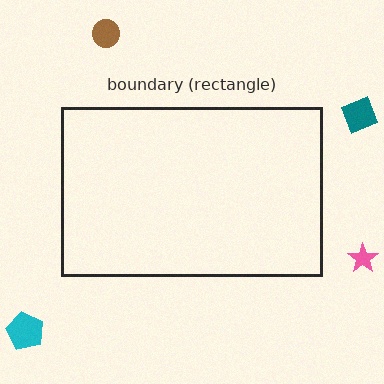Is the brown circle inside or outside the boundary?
Outside.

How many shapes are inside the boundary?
0 inside, 4 outside.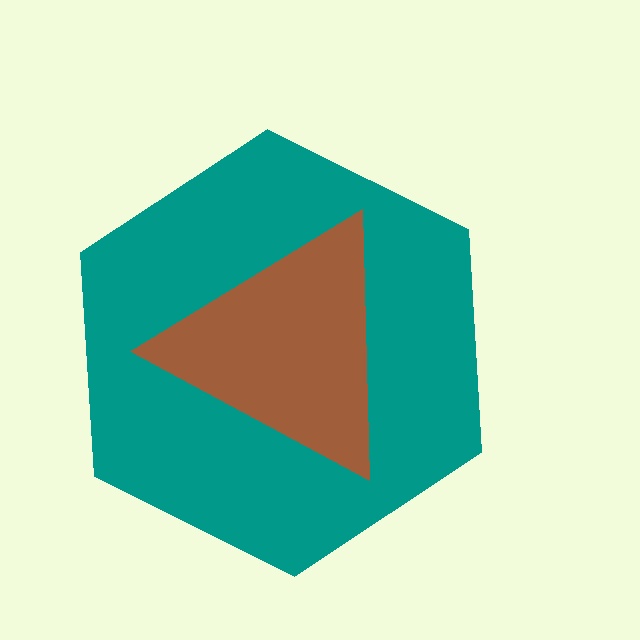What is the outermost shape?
The teal hexagon.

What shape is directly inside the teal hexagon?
The brown triangle.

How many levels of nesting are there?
2.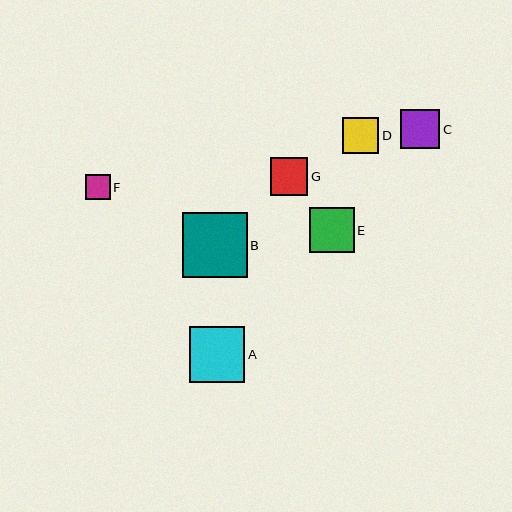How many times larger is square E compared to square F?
Square E is approximately 1.8 times the size of square F.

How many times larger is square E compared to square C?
Square E is approximately 1.1 times the size of square C.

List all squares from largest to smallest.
From largest to smallest: B, A, E, C, G, D, F.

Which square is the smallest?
Square F is the smallest with a size of approximately 25 pixels.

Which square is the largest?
Square B is the largest with a size of approximately 65 pixels.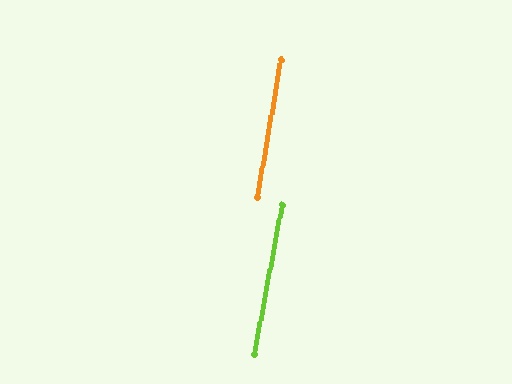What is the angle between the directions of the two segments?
Approximately 1 degree.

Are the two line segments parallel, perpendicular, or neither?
Parallel — their directions differ by only 0.7°.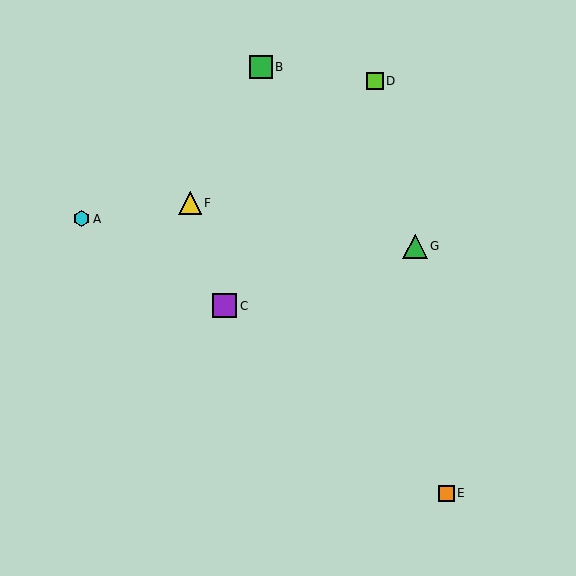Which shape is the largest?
The green triangle (labeled G) is the largest.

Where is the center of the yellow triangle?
The center of the yellow triangle is at (190, 203).